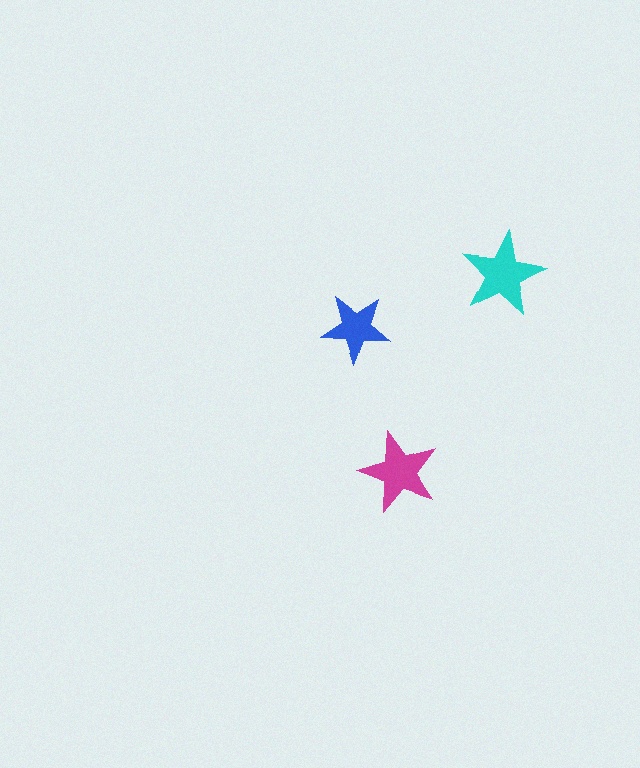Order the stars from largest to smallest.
the cyan one, the magenta one, the blue one.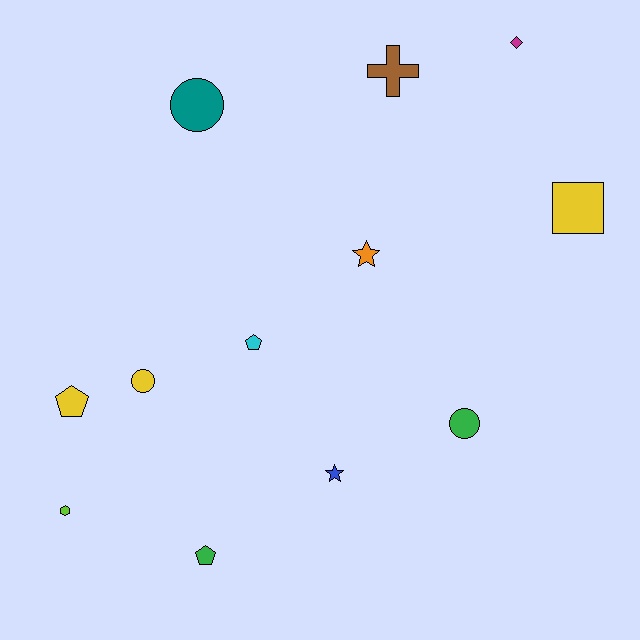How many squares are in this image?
There is 1 square.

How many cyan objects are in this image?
There is 1 cyan object.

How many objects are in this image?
There are 12 objects.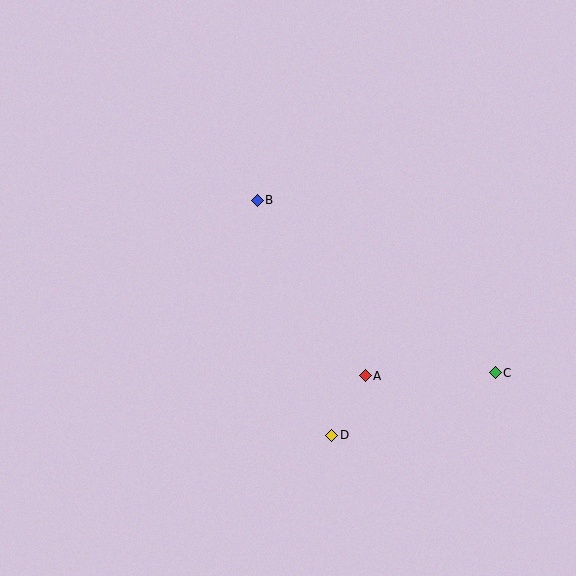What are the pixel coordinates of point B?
Point B is at (257, 200).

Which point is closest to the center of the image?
Point B at (257, 200) is closest to the center.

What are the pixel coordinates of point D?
Point D is at (332, 435).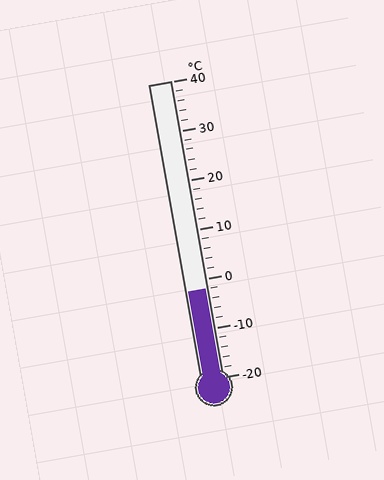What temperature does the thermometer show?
The thermometer shows approximately -2°C.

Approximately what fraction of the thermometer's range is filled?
The thermometer is filled to approximately 30% of its range.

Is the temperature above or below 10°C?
The temperature is below 10°C.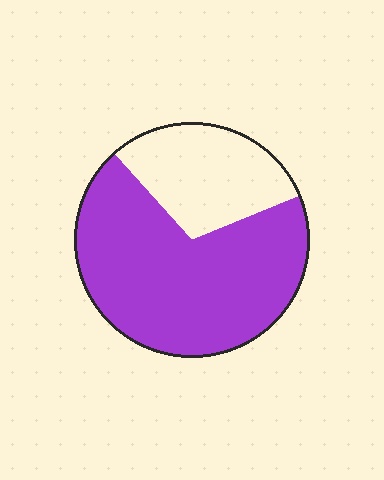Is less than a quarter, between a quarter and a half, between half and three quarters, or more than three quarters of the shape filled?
Between half and three quarters.